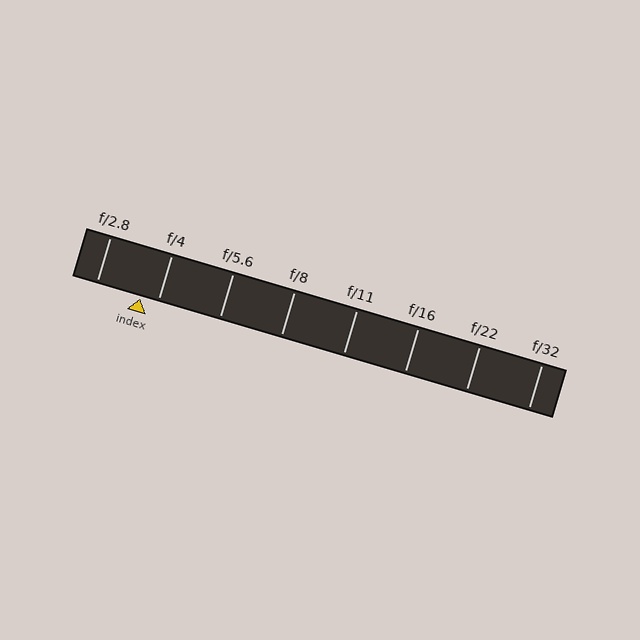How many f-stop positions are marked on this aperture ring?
There are 8 f-stop positions marked.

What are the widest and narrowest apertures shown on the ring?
The widest aperture shown is f/2.8 and the narrowest is f/32.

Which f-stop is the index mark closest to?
The index mark is closest to f/4.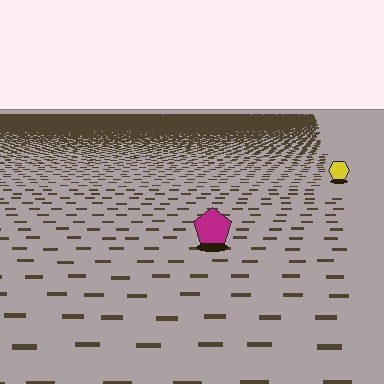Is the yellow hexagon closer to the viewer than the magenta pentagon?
No. The magenta pentagon is closer — you can tell from the texture gradient: the ground texture is coarser near it.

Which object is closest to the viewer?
The magenta pentagon is closest. The texture marks near it are larger and more spread out.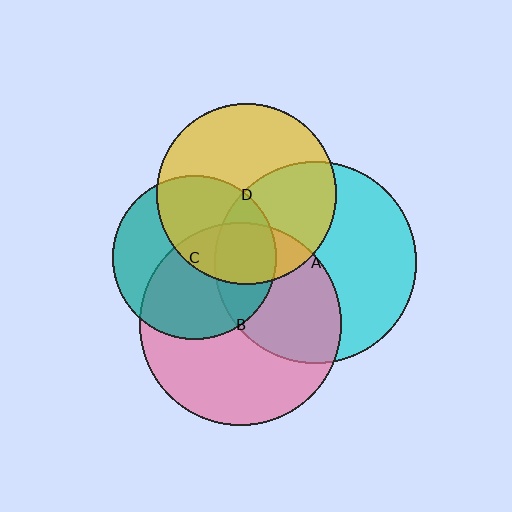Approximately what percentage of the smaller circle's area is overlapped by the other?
Approximately 55%.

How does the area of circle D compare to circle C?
Approximately 1.2 times.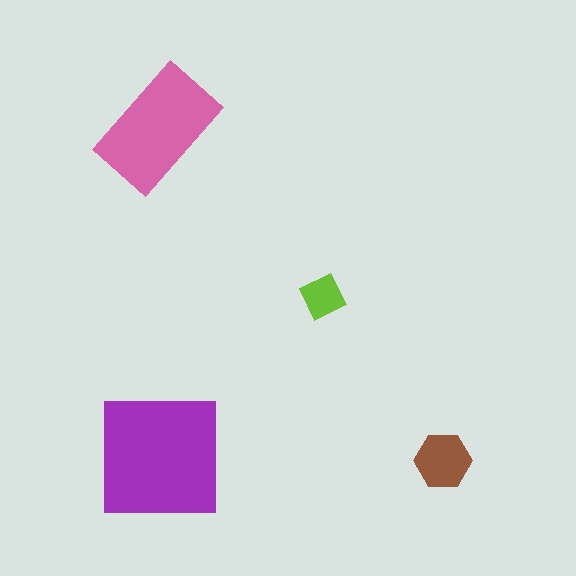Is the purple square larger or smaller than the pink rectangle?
Larger.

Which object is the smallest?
The lime diamond.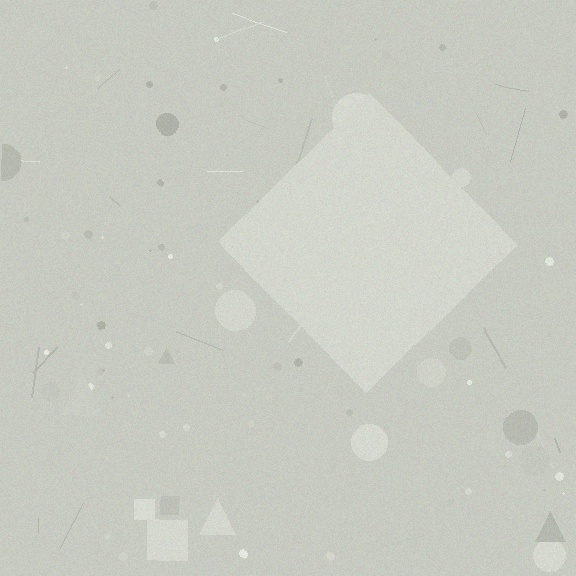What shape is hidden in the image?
A diamond is hidden in the image.